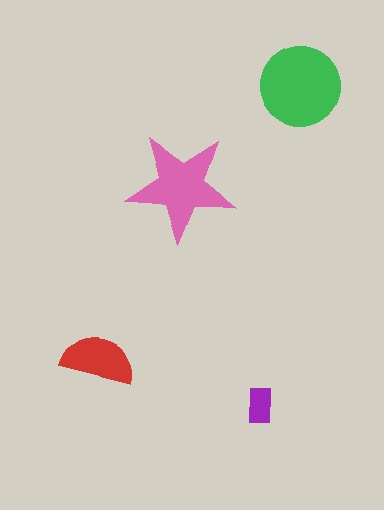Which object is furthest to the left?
The red semicircle is leftmost.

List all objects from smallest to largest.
The purple rectangle, the red semicircle, the pink star, the green circle.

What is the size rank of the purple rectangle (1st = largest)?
4th.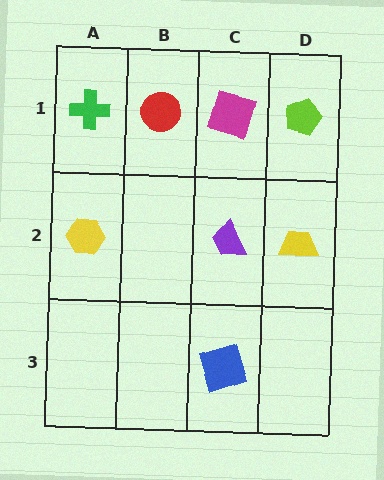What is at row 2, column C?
A purple trapezoid.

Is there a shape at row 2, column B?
No, that cell is empty.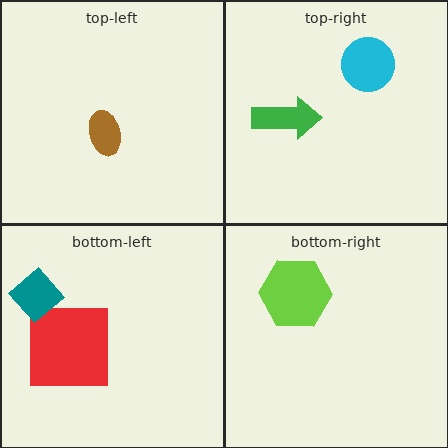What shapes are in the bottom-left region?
The red square, the teal diamond.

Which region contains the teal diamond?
The bottom-left region.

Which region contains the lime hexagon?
The bottom-right region.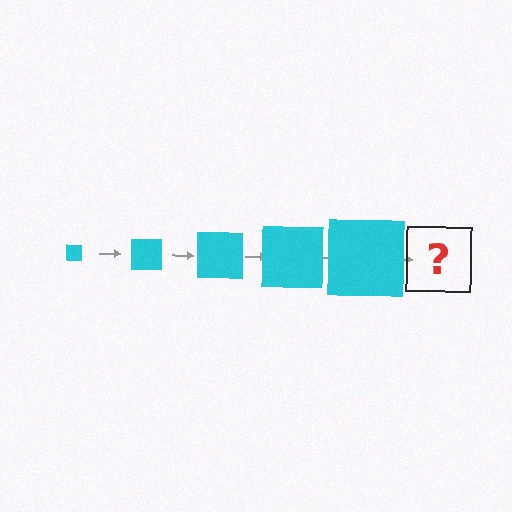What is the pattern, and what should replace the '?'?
The pattern is that the square gets progressively larger each step. The '?' should be a cyan square, larger than the previous one.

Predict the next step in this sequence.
The next step is a cyan square, larger than the previous one.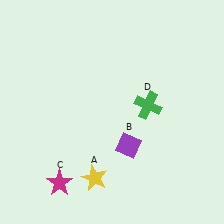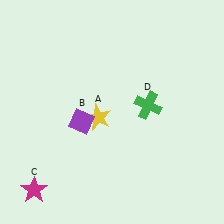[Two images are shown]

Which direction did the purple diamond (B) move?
The purple diamond (B) moved left.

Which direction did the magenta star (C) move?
The magenta star (C) moved left.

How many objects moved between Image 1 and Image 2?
3 objects moved between the two images.